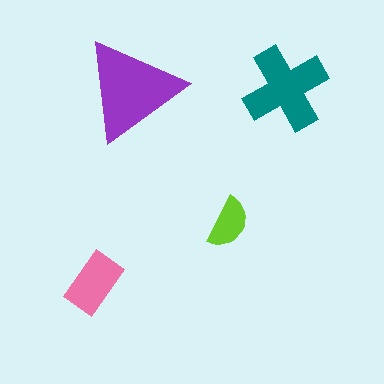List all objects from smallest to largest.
The lime semicircle, the pink rectangle, the teal cross, the purple triangle.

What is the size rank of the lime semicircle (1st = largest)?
4th.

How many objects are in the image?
There are 4 objects in the image.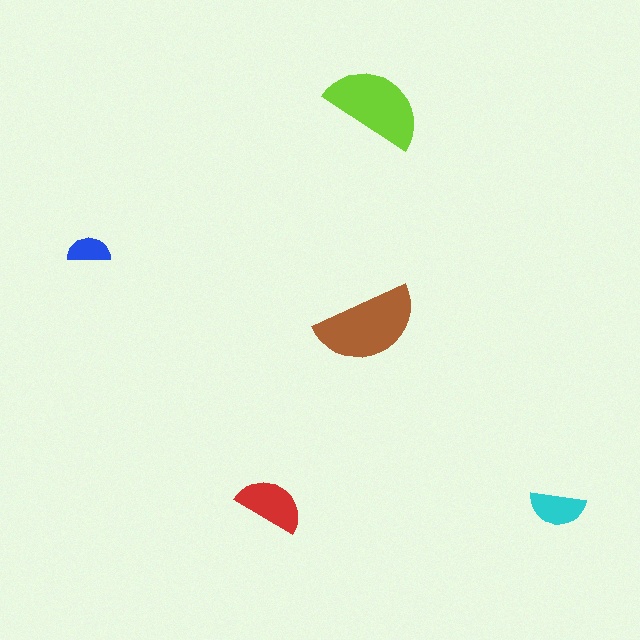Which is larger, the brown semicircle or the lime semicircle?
The brown one.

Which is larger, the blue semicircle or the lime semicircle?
The lime one.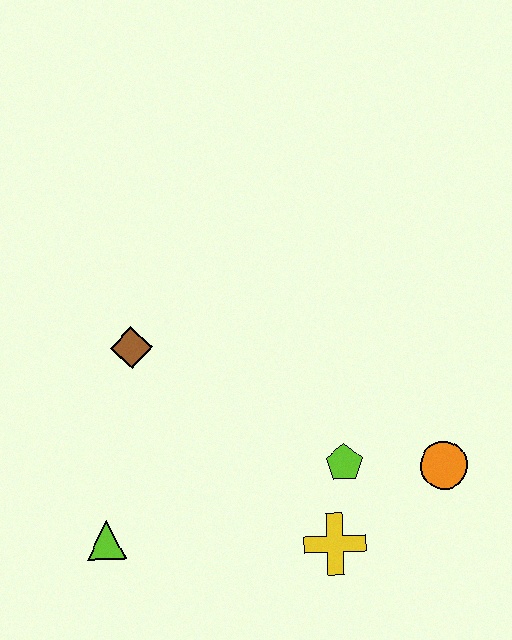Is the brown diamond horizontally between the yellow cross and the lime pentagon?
No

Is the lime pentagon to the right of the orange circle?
No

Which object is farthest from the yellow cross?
The brown diamond is farthest from the yellow cross.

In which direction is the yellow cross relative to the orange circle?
The yellow cross is to the left of the orange circle.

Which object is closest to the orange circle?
The lime pentagon is closest to the orange circle.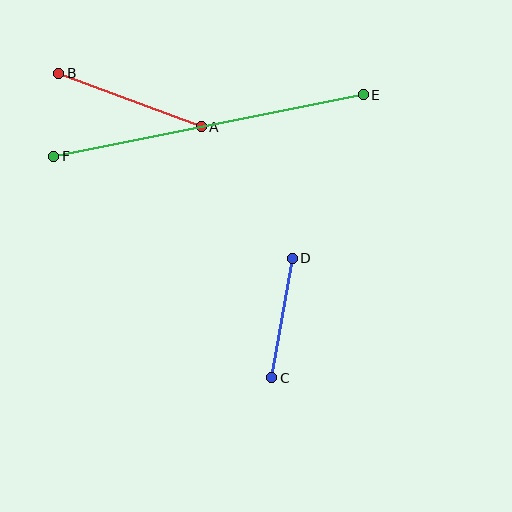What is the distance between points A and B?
The distance is approximately 152 pixels.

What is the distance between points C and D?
The distance is approximately 121 pixels.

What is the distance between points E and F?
The distance is approximately 315 pixels.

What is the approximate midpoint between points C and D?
The midpoint is at approximately (282, 318) pixels.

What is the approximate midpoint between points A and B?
The midpoint is at approximately (130, 100) pixels.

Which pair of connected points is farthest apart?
Points E and F are farthest apart.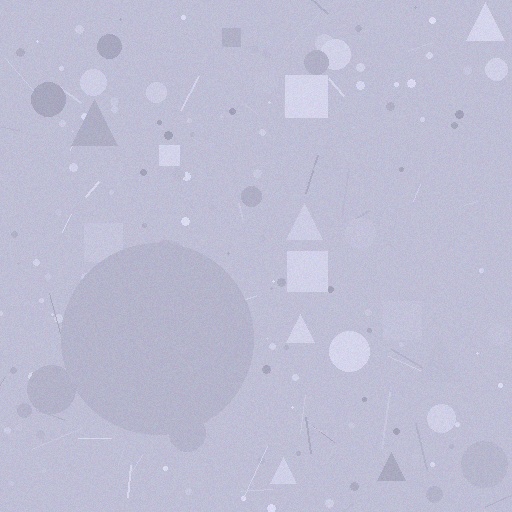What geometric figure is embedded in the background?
A circle is embedded in the background.